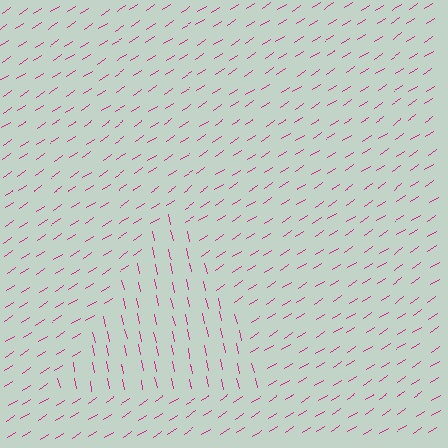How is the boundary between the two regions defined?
The boundary is defined purely by a change in line orientation (approximately 69 degrees difference). All lines are the same color and thickness.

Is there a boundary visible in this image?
Yes, there is a texture boundary formed by a change in line orientation.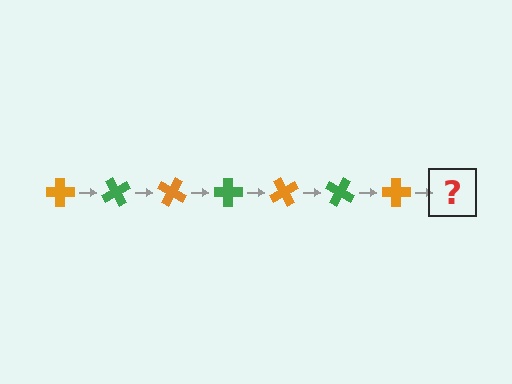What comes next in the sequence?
The next element should be a green cross, rotated 420 degrees from the start.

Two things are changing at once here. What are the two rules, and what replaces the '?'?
The two rules are that it rotates 60 degrees each step and the color cycles through orange and green. The '?' should be a green cross, rotated 420 degrees from the start.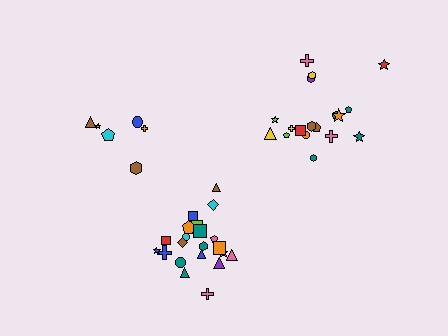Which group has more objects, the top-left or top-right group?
The top-right group.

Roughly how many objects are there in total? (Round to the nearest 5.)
Roughly 45 objects in total.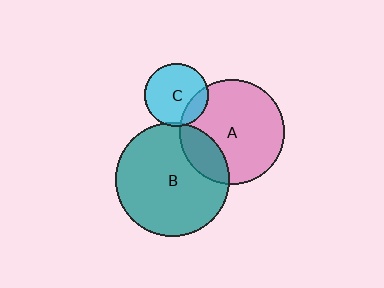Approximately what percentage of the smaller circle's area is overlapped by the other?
Approximately 5%.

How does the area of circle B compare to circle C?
Approximately 3.3 times.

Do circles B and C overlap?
Yes.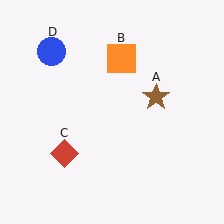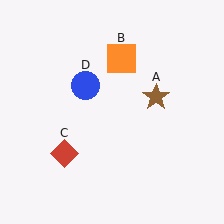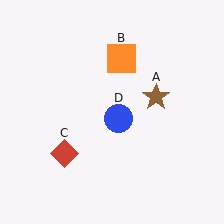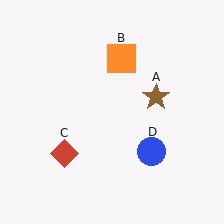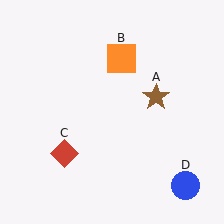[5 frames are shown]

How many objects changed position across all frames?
1 object changed position: blue circle (object D).